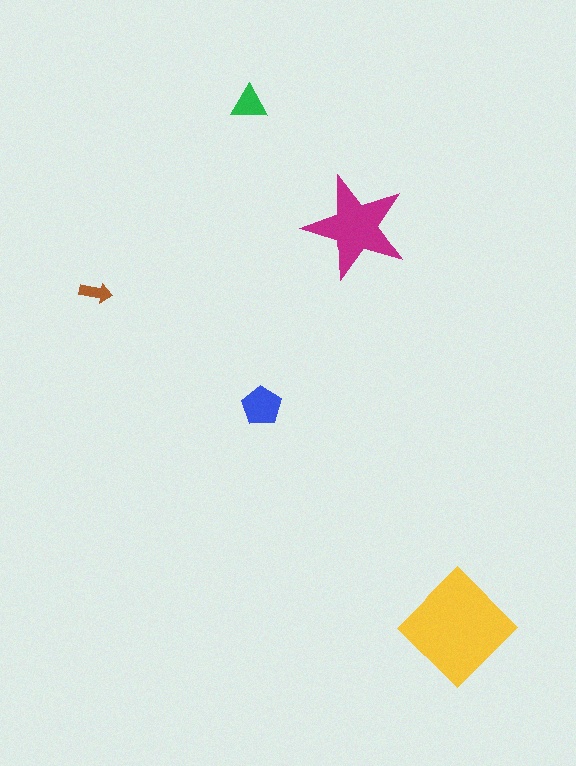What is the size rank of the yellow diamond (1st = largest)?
1st.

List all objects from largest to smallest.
The yellow diamond, the magenta star, the blue pentagon, the green triangle, the brown arrow.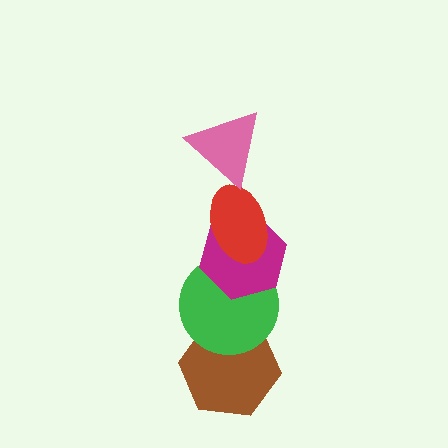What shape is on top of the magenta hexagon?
The red ellipse is on top of the magenta hexagon.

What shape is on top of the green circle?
The magenta hexagon is on top of the green circle.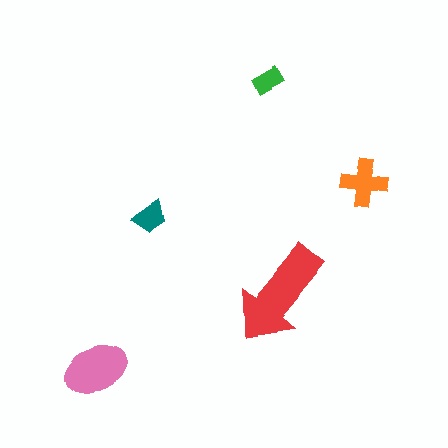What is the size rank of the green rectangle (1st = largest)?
5th.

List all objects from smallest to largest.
The green rectangle, the teal trapezoid, the orange cross, the pink ellipse, the red arrow.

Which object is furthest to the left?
The pink ellipse is leftmost.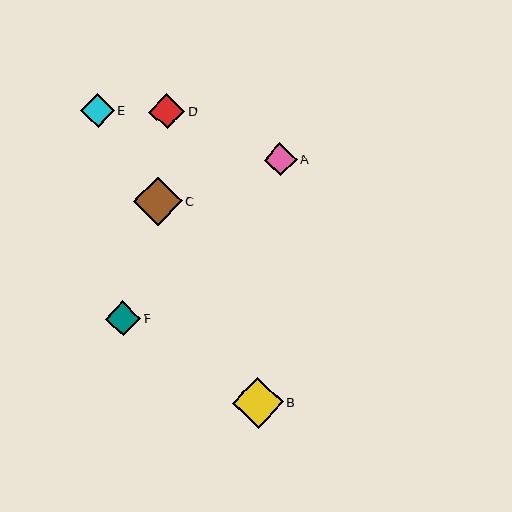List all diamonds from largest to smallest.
From largest to smallest: B, C, D, F, E, A.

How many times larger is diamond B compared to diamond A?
Diamond B is approximately 1.5 times the size of diamond A.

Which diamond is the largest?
Diamond B is the largest with a size of approximately 50 pixels.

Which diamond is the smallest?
Diamond A is the smallest with a size of approximately 33 pixels.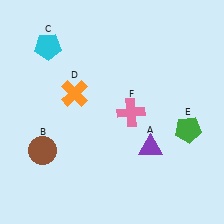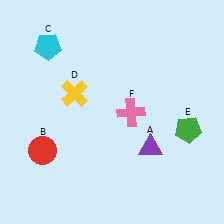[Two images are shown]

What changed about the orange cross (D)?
In Image 1, D is orange. In Image 2, it changed to yellow.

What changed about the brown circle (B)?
In Image 1, B is brown. In Image 2, it changed to red.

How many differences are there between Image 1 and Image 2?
There are 2 differences between the two images.